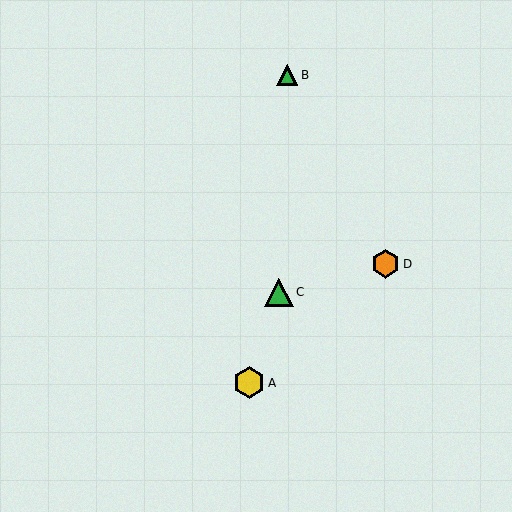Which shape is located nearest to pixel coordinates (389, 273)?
The orange hexagon (labeled D) at (385, 264) is nearest to that location.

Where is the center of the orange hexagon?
The center of the orange hexagon is at (385, 264).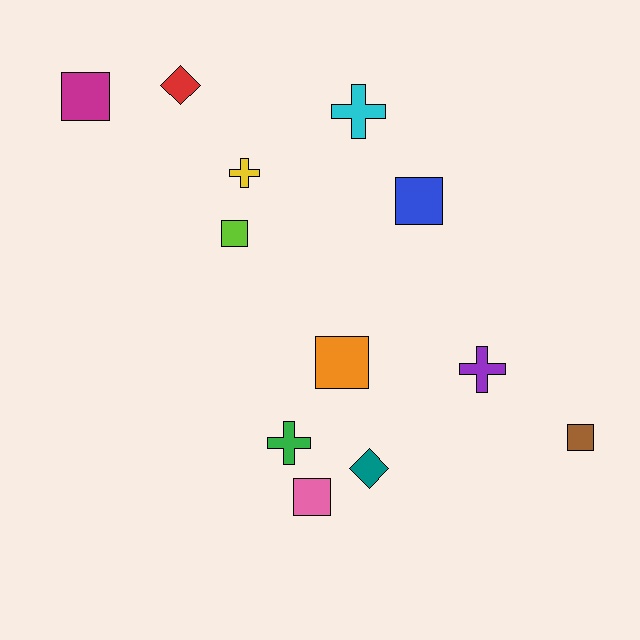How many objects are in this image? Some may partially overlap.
There are 12 objects.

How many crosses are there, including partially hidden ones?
There are 4 crosses.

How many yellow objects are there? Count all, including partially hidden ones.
There is 1 yellow object.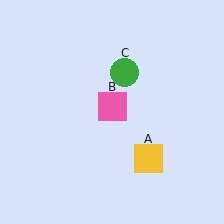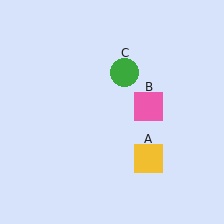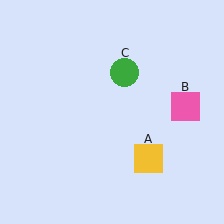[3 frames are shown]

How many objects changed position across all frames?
1 object changed position: pink square (object B).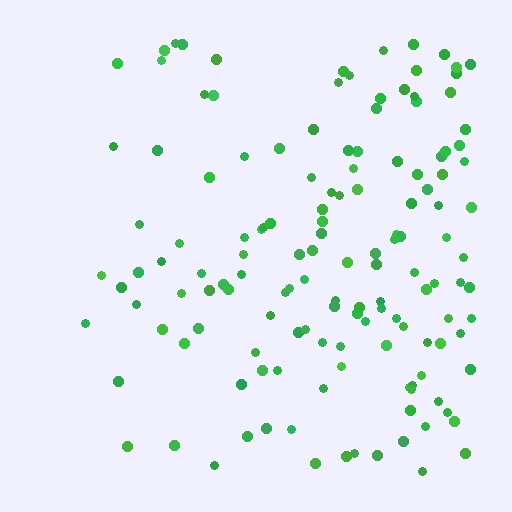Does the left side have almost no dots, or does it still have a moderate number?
Still a moderate number, just noticeably fewer than the right.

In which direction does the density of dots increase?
From left to right, with the right side densest.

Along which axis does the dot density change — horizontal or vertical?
Horizontal.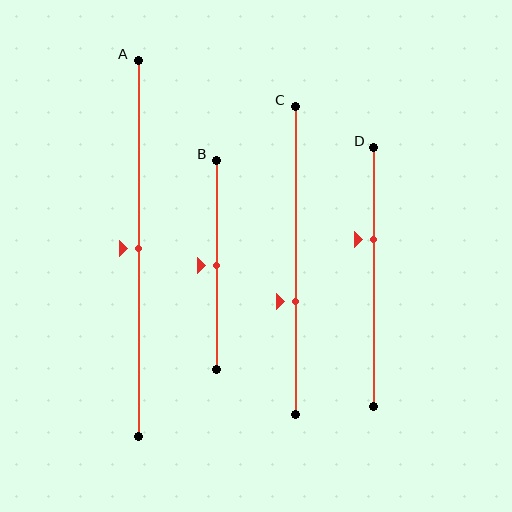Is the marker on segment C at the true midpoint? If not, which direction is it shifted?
No, the marker on segment C is shifted downward by about 13% of the segment length.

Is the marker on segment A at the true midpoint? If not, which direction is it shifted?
Yes, the marker on segment A is at the true midpoint.